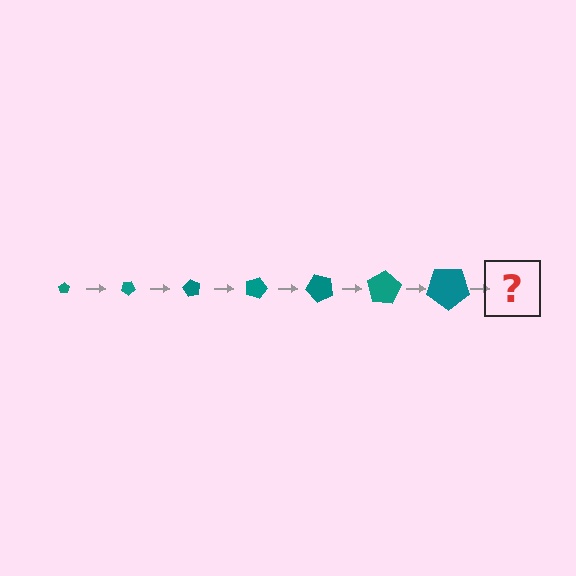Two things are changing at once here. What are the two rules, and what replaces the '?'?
The two rules are that the pentagon grows larger each step and it rotates 30 degrees each step. The '?' should be a pentagon, larger than the previous one and rotated 210 degrees from the start.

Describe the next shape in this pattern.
It should be a pentagon, larger than the previous one and rotated 210 degrees from the start.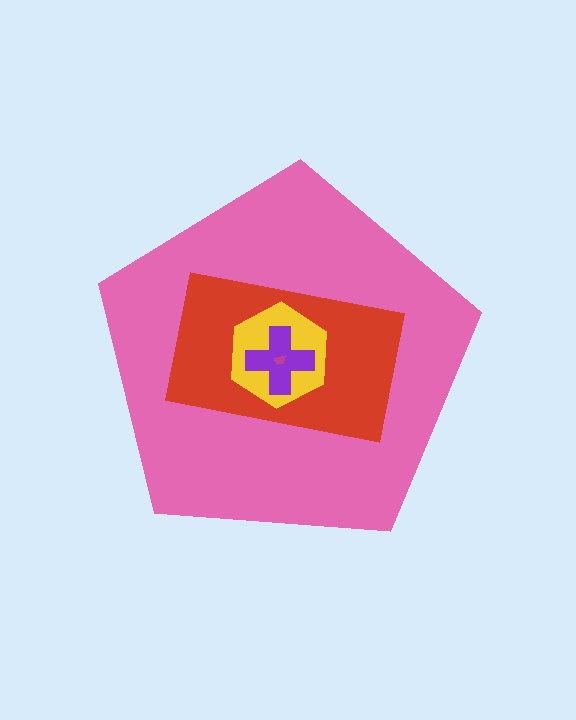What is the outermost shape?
The pink pentagon.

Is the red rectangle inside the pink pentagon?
Yes.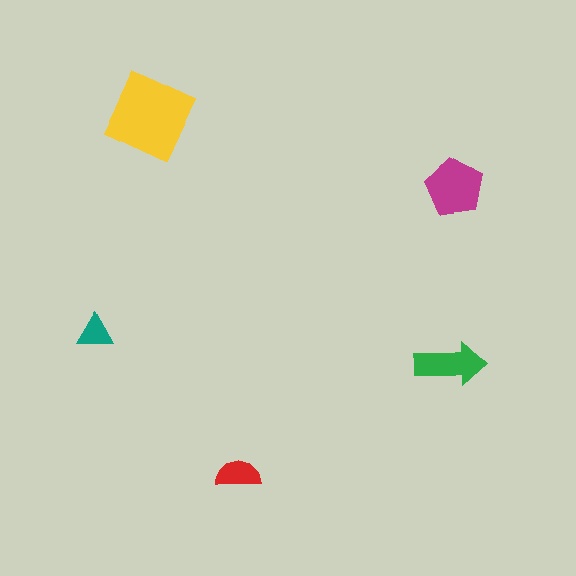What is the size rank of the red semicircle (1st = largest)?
4th.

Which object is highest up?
The yellow square is topmost.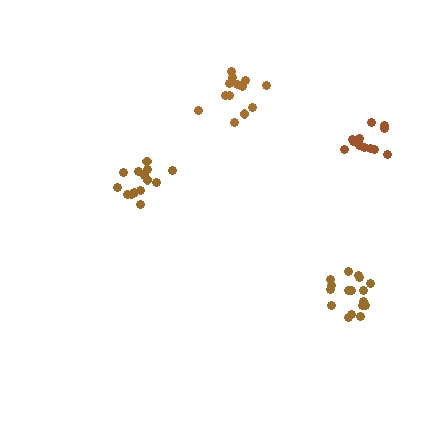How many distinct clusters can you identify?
There are 4 distinct clusters.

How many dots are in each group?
Group 1: 13 dots, Group 2: 17 dots, Group 3: 12 dots, Group 4: 15 dots (57 total).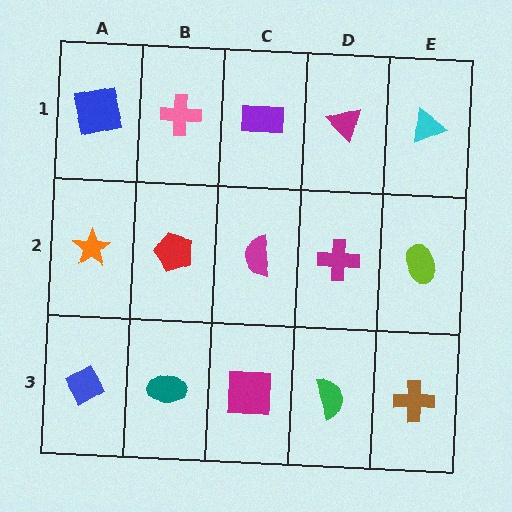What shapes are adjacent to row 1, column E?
A lime ellipse (row 2, column E), a magenta triangle (row 1, column D).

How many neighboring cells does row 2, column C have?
4.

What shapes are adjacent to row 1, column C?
A magenta semicircle (row 2, column C), a pink cross (row 1, column B), a magenta triangle (row 1, column D).